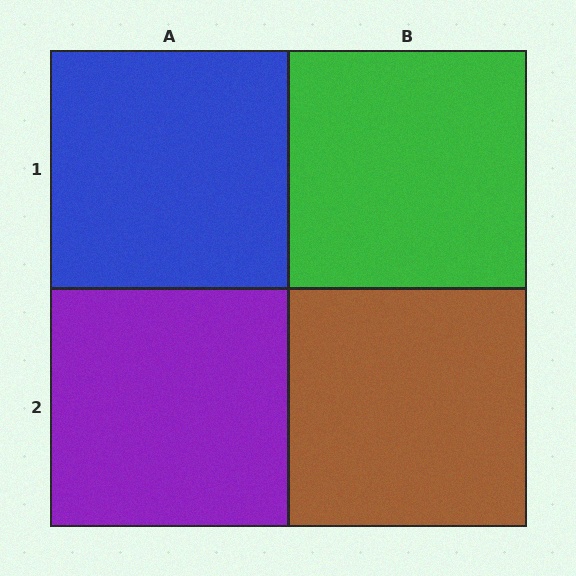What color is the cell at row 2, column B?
Brown.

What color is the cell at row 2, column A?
Purple.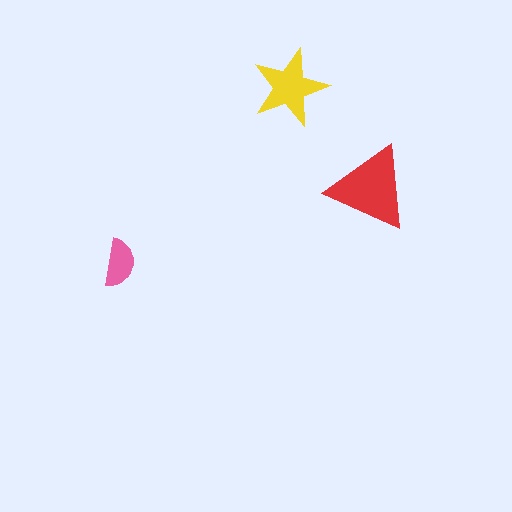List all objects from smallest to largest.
The pink semicircle, the yellow star, the red triangle.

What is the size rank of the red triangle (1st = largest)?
1st.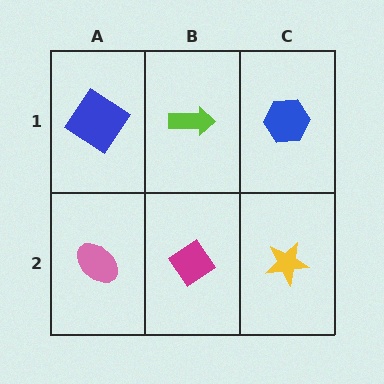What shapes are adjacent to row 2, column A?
A blue diamond (row 1, column A), a magenta diamond (row 2, column B).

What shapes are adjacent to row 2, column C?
A blue hexagon (row 1, column C), a magenta diamond (row 2, column B).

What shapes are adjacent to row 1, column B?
A magenta diamond (row 2, column B), a blue diamond (row 1, column A), a blue hexagon (row 1, column C).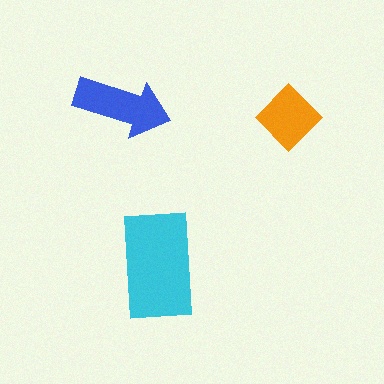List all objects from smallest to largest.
The orange diamond, the blue arrow, the cyan rectangle.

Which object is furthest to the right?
The orange diamond is rightmost.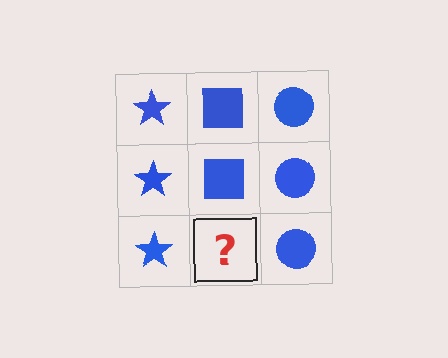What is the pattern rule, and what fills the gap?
The rule is that each column has a consistent shape. The gap should be filled with a blue square.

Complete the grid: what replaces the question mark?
The question mark should be replaced with a blue square.